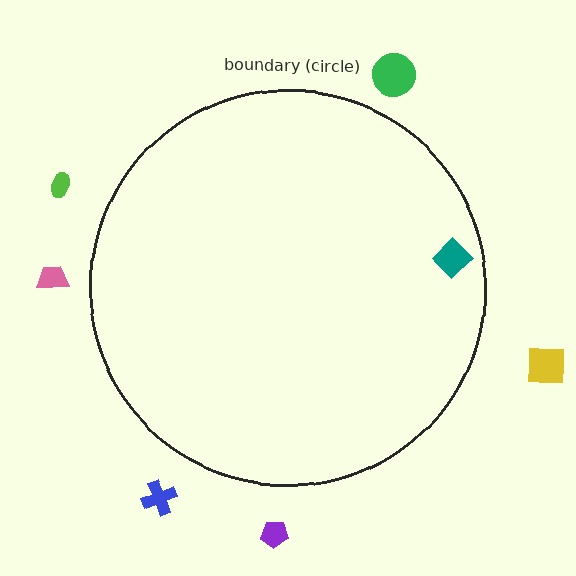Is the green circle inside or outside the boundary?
Outside.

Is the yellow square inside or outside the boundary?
Outside.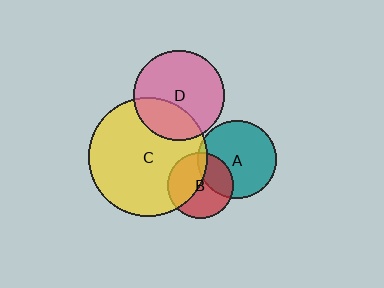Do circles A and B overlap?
Yes.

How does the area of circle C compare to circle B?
Approximately 3.3 times.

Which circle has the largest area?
Circle C (yellow).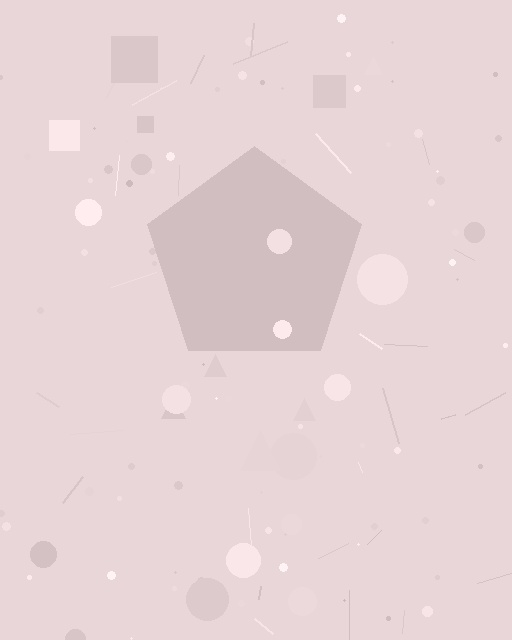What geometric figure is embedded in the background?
A pentagon is embedded in the background.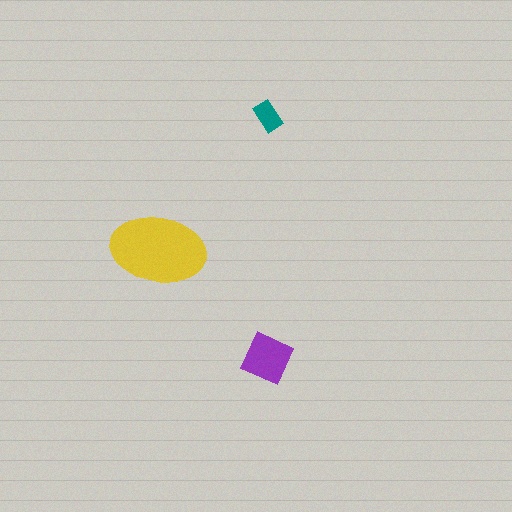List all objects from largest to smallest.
The yellow ellipse, the purple diamond, the teal rectangle.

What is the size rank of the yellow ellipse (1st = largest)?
1st.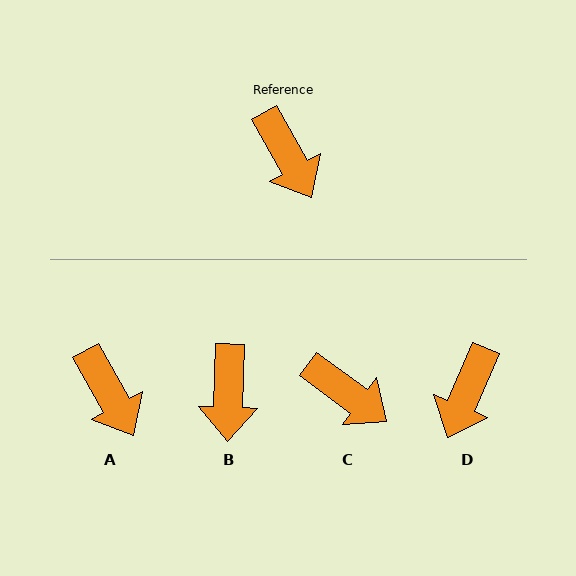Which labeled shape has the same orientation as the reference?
A.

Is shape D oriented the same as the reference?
No, it is off by about 52 degrees.